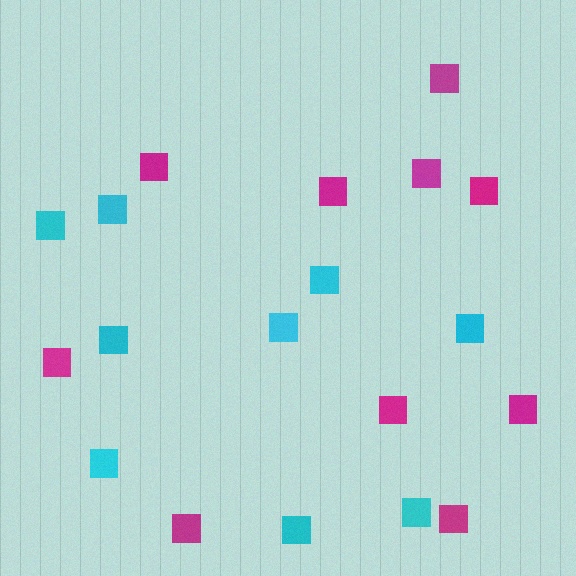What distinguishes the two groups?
There are 2 groups: one group of magenta squares (10) and one group of cyan squares (9).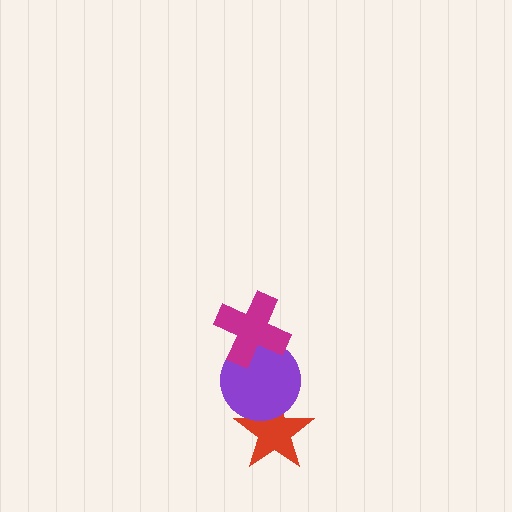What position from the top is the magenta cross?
The magenta cross is 1st from the top.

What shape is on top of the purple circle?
The magenta cross is on top of the purple circle.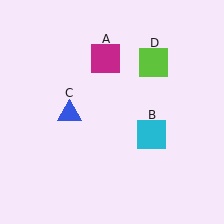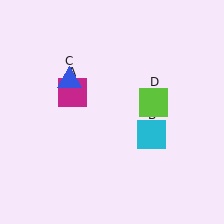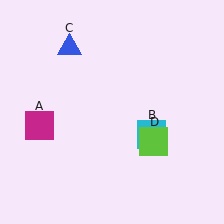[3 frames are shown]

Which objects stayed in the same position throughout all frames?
Cyan square (object B) remained stationary.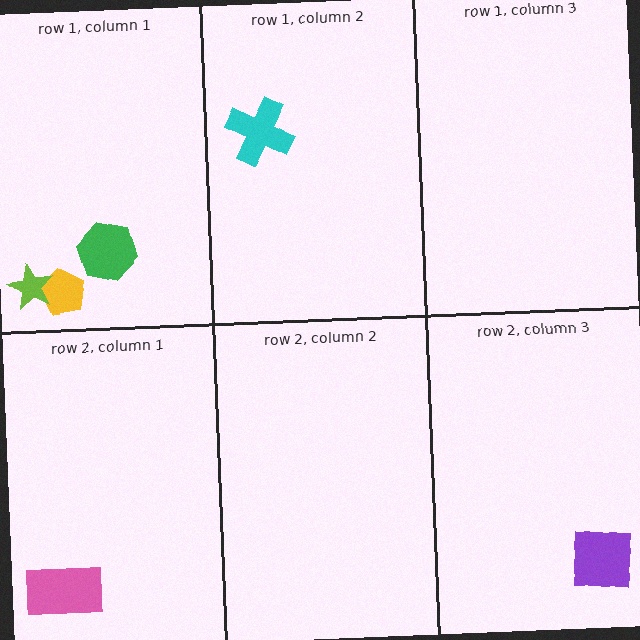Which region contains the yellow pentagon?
The row 1, column 1 region.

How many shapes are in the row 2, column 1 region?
1.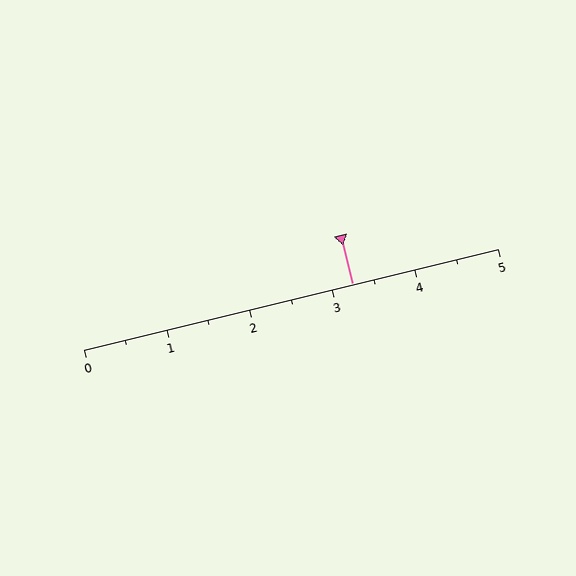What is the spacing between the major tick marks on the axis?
The major ticks are spaced 1 apart.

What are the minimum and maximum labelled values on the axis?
The axis runs from 0 to 5.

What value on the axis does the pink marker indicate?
The marker indicates approximately 3.2.